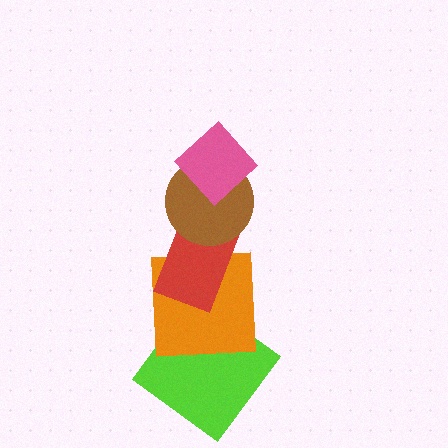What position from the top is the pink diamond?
The pink diamond is 1st from the top.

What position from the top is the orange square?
The orange square is 4th from the top.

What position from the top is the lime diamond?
The lime diamond is 5th from the top.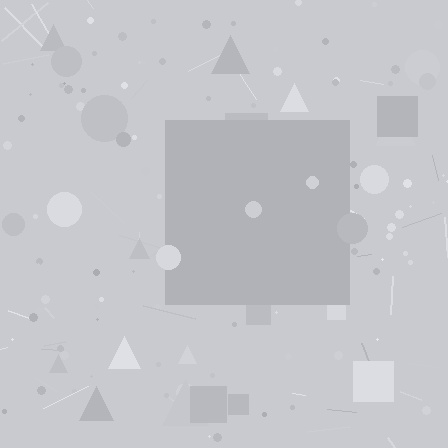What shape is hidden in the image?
A square is hidden in the image.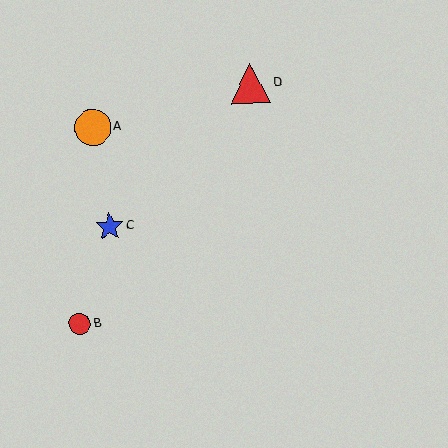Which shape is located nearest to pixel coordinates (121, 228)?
The blue star (labeled C) at (110, 226) is nearest to that location.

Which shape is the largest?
The red triangle (labeled D) is the largest.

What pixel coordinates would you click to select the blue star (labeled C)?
Click at (110, 226) to select the blue star C.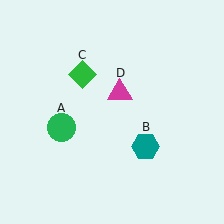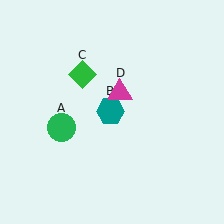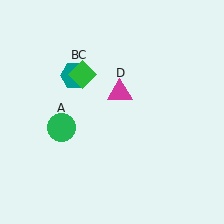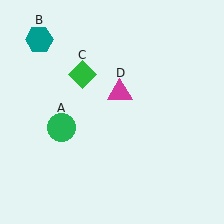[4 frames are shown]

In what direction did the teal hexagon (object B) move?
The teal hexagon (object B) moved up and to the left.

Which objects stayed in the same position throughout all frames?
Green circle (object A) and green diamond (object C) and magenta triangle (object D) remained stationary.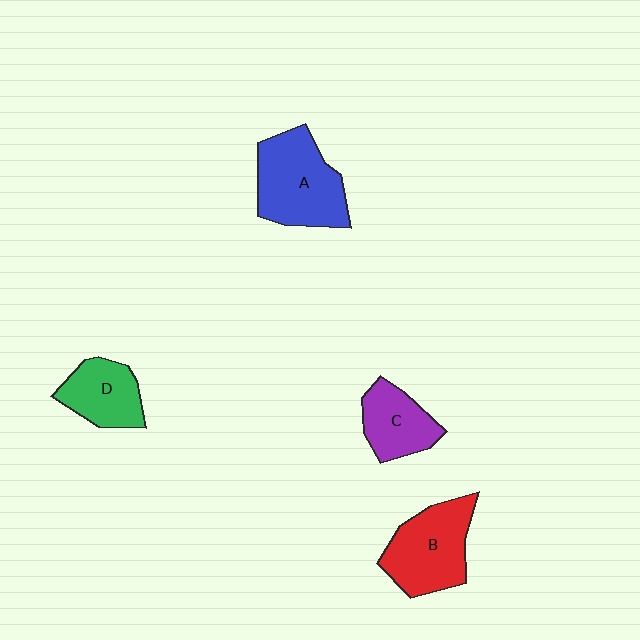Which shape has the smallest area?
Shape C (purple).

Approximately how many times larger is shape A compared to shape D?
Approximately 1.6 times.